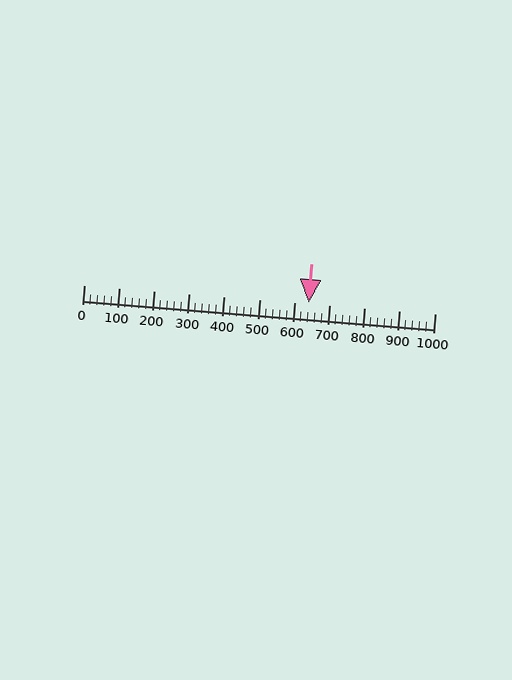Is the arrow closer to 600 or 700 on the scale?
The arrow is closer to 600.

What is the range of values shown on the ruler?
The ruler shows values from 0 to 1000.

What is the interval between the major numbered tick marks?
The major tick marks are spaced 100 units apart.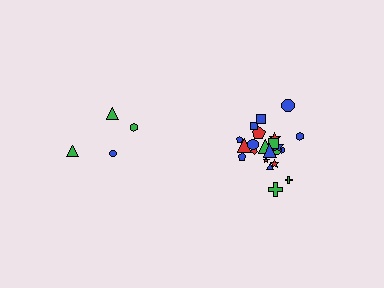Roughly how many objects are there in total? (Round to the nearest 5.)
Roughly 25 objects in total.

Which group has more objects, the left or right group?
The right group.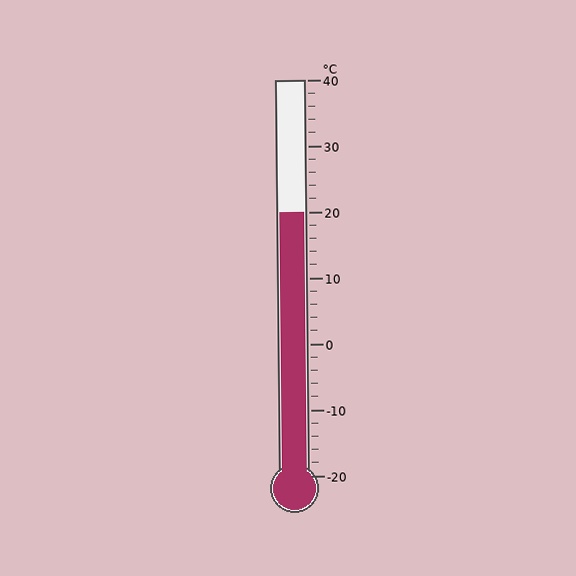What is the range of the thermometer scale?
The thermometer scale ranges from -20°C to 40°C.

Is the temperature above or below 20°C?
The temperature is at 20°C.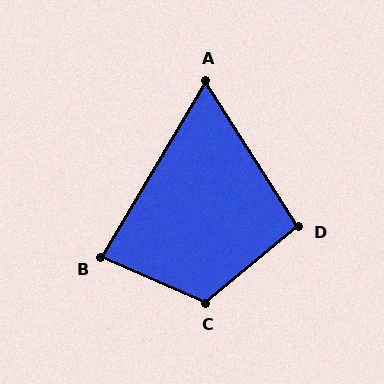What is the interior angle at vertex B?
Approximately 83 degrees (acute).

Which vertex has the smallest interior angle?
A, at approximately 63 degrees.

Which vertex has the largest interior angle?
C, at approximately 117 degrees.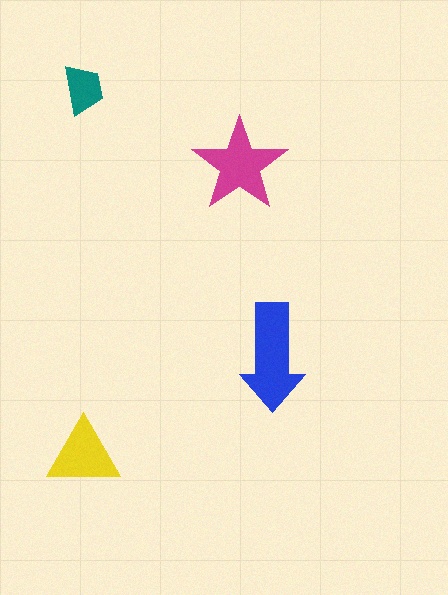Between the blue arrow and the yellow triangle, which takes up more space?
The blue arrow.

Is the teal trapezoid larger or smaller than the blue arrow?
Smaller.